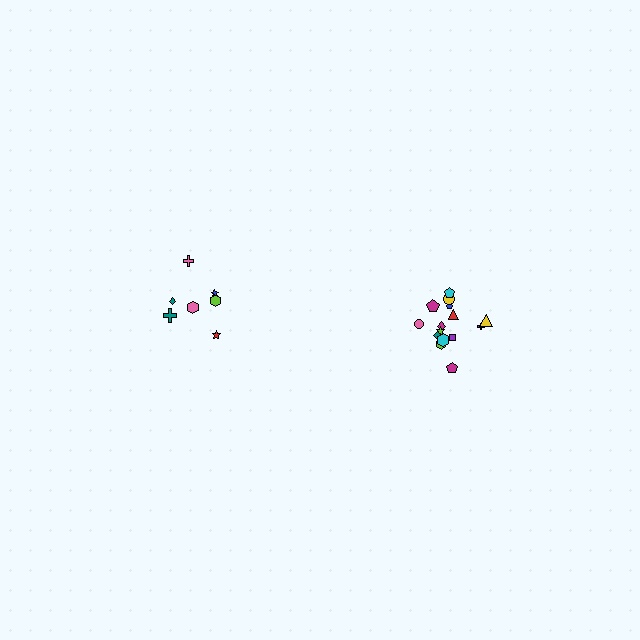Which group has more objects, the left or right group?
The right group.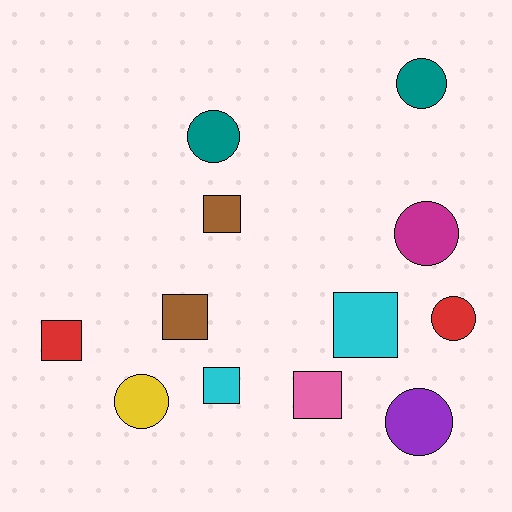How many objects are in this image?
There are 12 objects.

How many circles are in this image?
There are 6 circles.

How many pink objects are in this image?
There is 1 pink object.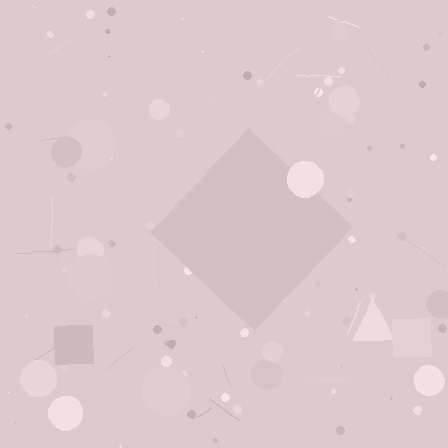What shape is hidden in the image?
A diamond is hidden in the image.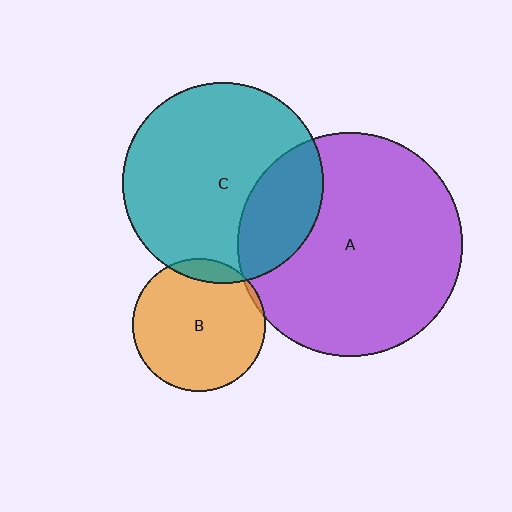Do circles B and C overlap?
Yes.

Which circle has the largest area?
Circle A (purple).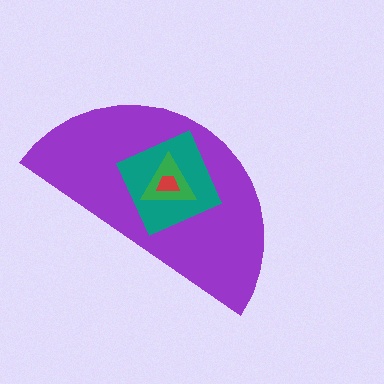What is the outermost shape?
The purple semicircle.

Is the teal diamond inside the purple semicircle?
Yes.